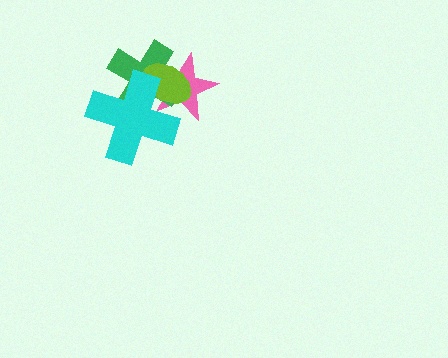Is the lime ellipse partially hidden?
Yes, it is partially covered by another shape.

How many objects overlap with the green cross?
3 objects overlap with the green cross.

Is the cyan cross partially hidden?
No, no other shape covers it.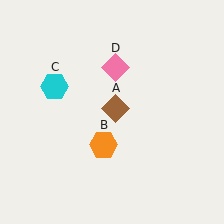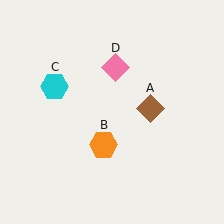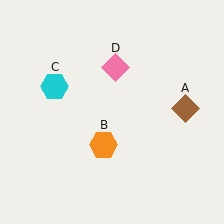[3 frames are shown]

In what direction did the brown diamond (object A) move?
The brown diamond (object A) moved right.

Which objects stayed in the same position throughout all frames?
Orange hexagon (object B) and cyan hexagon (object C) and pink diamond (object D) remained stationary.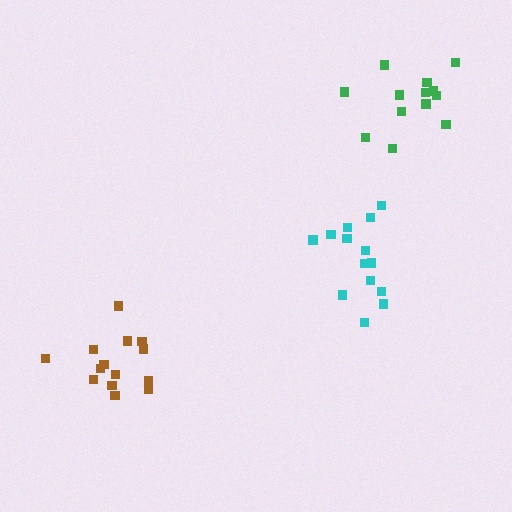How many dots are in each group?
Group 1: 13 dots, Group 2: 14 dots, Group 3: 14 dots (41 total).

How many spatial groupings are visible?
There are 3 spatial groupings.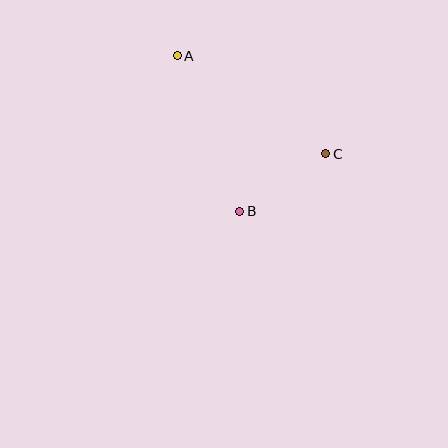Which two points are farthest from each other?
Points A and C are farthest from each other.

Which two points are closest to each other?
Points B and C are closest to each other.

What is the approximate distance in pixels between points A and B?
The distance between A and B is approximately 168 pixels.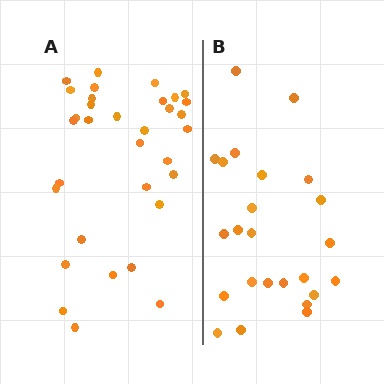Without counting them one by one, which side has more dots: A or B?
Region A (the left region) has more dots.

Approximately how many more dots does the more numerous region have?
Region A has roughly 8 or so more dots than region B.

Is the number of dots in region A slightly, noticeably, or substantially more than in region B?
Region A has noticeably more, but not dramatically so. The ratio is roughly 1.4 to 1.